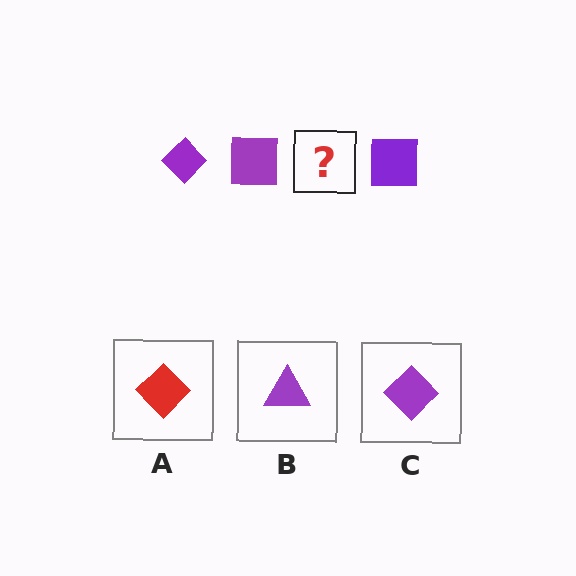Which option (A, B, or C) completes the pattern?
C.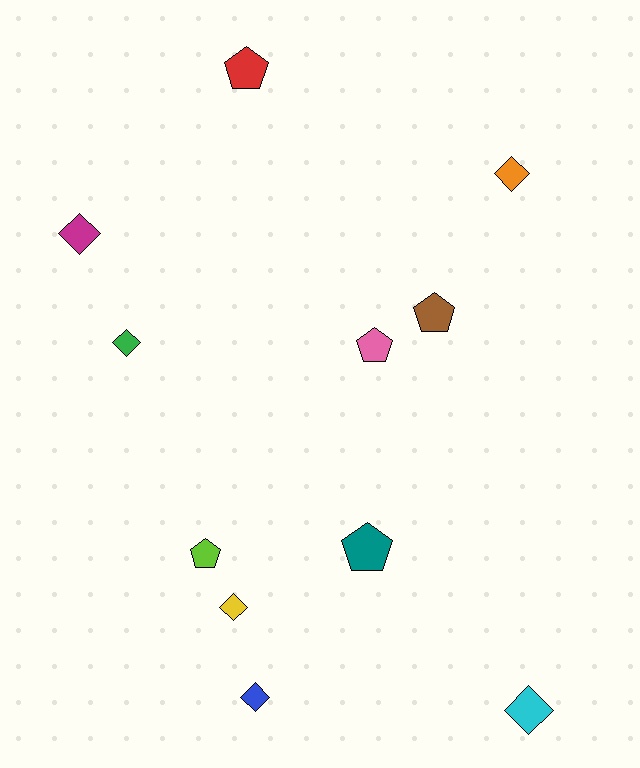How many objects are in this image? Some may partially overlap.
There are 11 objects.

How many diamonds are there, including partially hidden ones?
There are 6 diamonds.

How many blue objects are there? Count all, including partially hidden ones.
There is 1 blue object.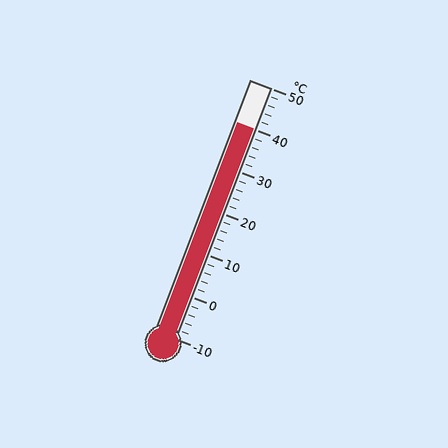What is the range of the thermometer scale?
The thermometer scale ranges from -10°C to 50°C.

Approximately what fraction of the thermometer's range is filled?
The thermometer is filled to approximately 85% of its range.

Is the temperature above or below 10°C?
The temperature is above 10°C.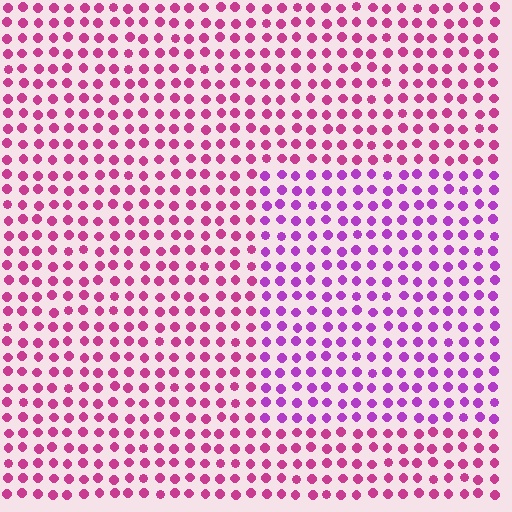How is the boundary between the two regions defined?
The boundary is defined purely by a slight shift in hue (about 33 degrees). Spacing, size, and orientation are identical on both sides.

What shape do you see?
I see a rectangle.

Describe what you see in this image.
The image is filled with small magenta elements in a uniform arrangement. A rectangle-shaped region is visible where the elements are tinted to a slightly different hue, forming a subtle color boundary.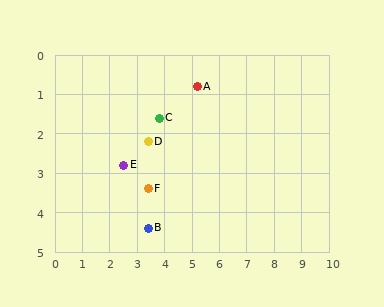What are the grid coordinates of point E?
Point E is at approximately (2.5, 2.8).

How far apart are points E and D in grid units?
Points E and D are about 1.1 grid units apart.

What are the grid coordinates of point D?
Point D is at approximately (3.4, 2.2).